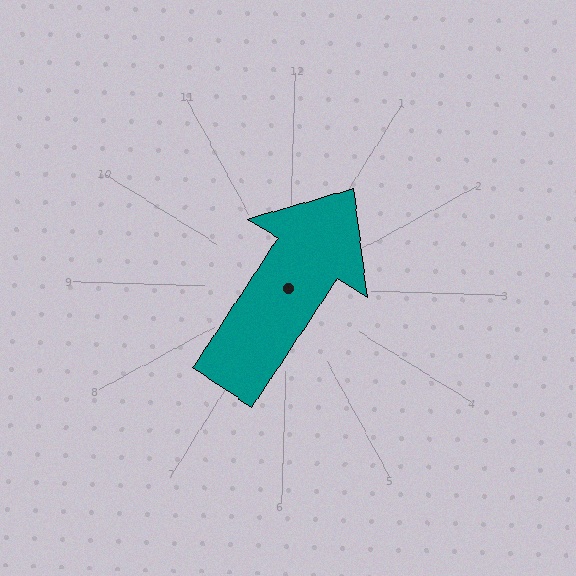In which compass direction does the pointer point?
Northeast.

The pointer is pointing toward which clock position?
Roughly 1 o'clock.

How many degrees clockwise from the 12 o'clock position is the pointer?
Approximately 32 degrees.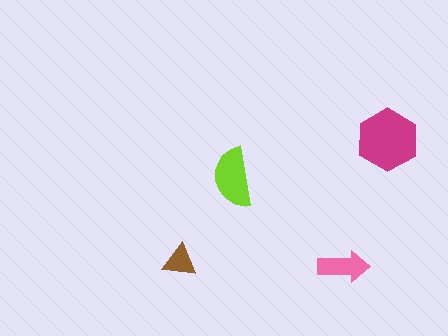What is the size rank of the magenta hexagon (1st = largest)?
1st.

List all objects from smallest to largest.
The brown triangle, the pink arrow, the lime semicircle, the magenta hexagon.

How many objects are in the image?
There are 4 objects in the image.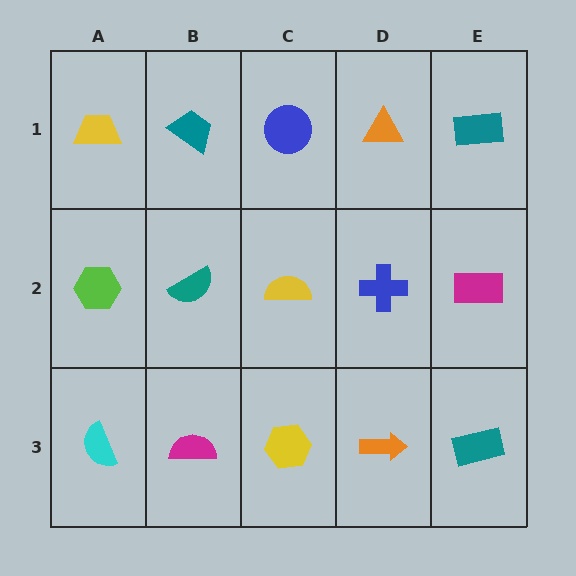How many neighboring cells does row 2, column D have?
4.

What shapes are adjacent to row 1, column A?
A lime hexagon (row 2, column A), a teal trapezoid (row 1, column B).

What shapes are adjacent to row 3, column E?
A magenta rectangle (row 2, column E), an orange arrow (row 3, column D).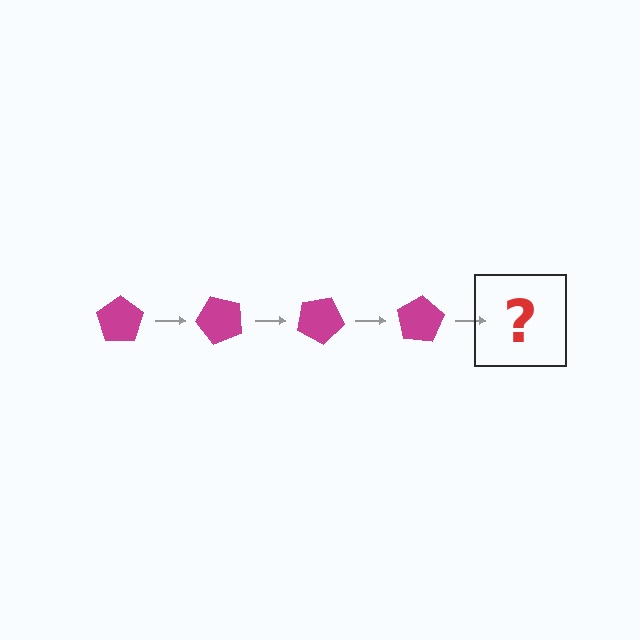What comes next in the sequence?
The next element should be a magenta pentagon rotated 200 degrees.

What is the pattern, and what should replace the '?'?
The pattern is that the pentagon rotates 50 degrees each step. The '?' should be a magenta pentagon rotated 200 degrees.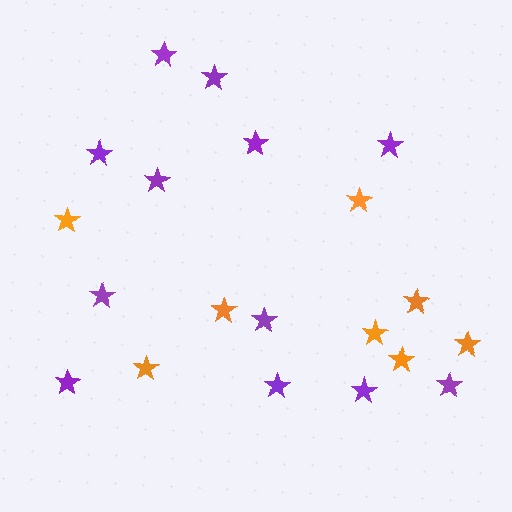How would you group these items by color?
There are 2 groups: one group of purple stars (12) and one group of orange stars (8).